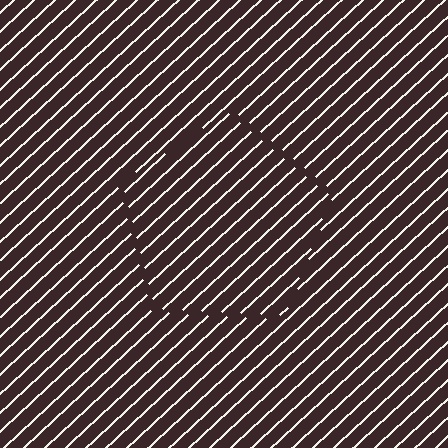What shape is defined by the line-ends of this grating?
An illusory pentagon. The interior of the shape contains the same grating, shifted by half a period — the contour is defined by the phase discontinuity where line-ends from the inner and outer gratings abut.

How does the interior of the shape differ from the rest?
The interior of the shape contains the same grating, shifted by half a period — the contour is defined by the phase discontinuity where line-ends from the inner and outer gratings abut.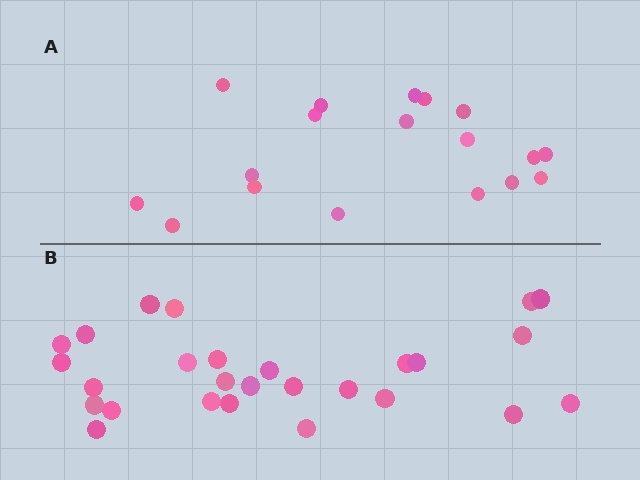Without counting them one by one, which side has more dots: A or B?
Region B (the bottom region) has more dots.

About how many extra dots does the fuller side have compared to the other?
Region B has roughly 8 or so more dots than region A.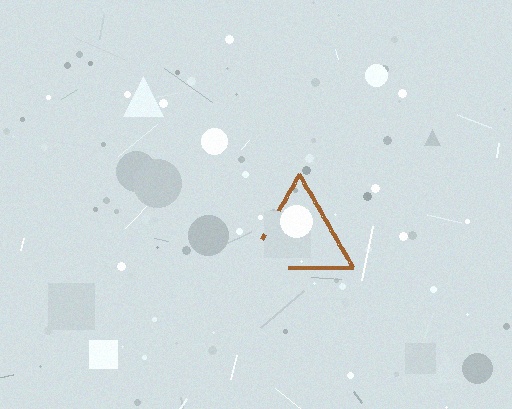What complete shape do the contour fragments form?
The contour fragments form a triangle.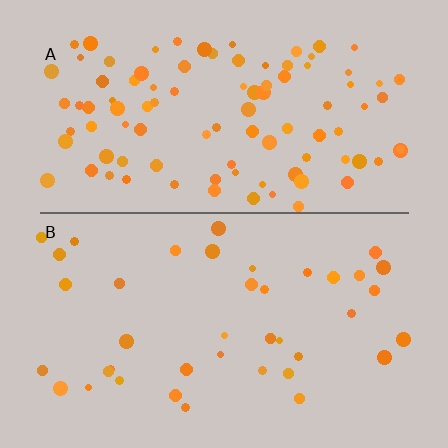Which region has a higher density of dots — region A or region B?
A (the top).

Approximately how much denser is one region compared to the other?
Approximately 2.4× — region A over region B.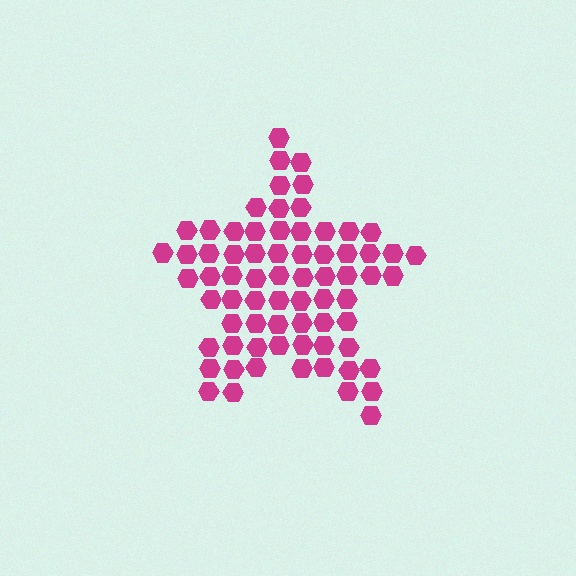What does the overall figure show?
The overall figure shows a star.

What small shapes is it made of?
It is made of small hexagons.